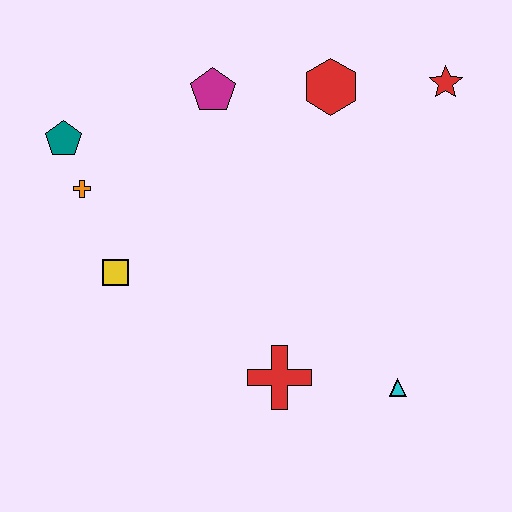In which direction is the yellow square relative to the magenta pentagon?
The yellow square is below the magenta pentagon.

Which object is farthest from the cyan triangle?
The teal pentagon is farthest from the cyan triangle.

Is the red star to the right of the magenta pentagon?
Yes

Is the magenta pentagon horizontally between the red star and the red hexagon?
No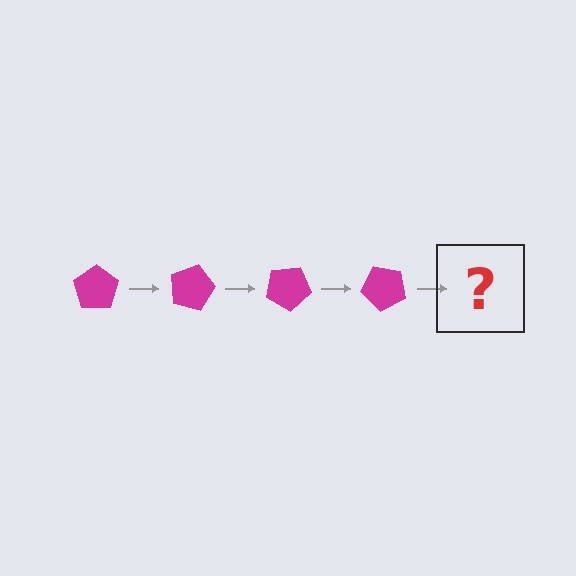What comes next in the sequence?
The next element should be a magenta pentagon rotated 60 degrees.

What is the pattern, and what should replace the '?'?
The pattern is that the pentagon rotates 15 degrees each step. The '?' should be a magenta pentagon rotated 60 degrees.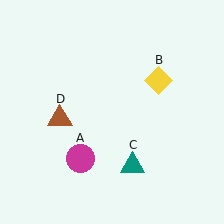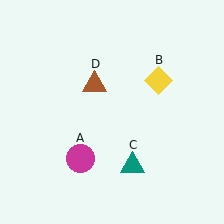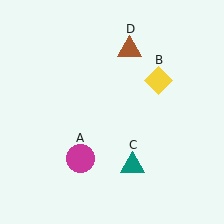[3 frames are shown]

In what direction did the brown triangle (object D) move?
The brown triangle (object D) moved up and to the right.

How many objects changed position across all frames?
1 object changed position: brown triangle (object D).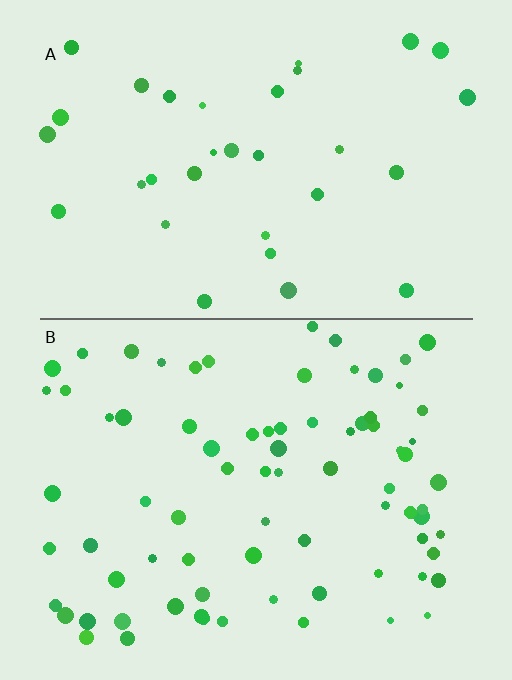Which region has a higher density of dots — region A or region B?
B (the bottom).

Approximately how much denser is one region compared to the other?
Approximately 2.4× — region B over region A.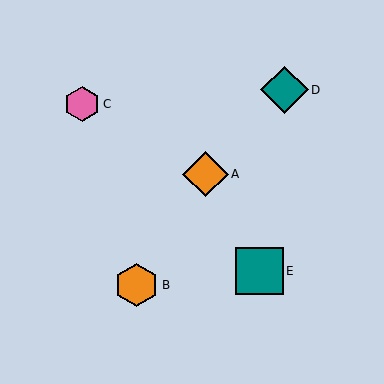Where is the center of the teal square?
The center of the teal square is at (259, 271).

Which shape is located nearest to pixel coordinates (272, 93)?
The teal diamond (labeled D) at (284, 90) is nearest to that location.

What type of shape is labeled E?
Shape E is a teal square.